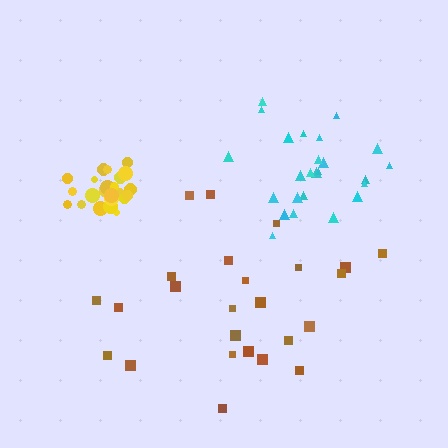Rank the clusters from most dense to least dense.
yellow, cyan, brown.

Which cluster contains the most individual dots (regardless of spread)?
Cyan (26).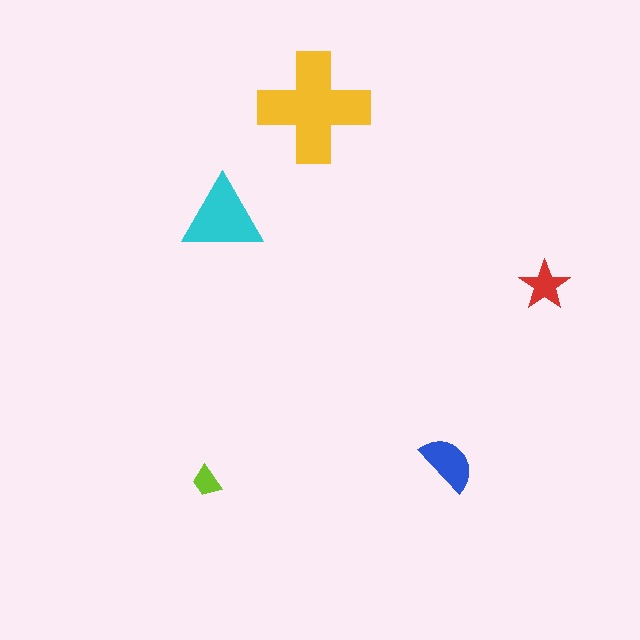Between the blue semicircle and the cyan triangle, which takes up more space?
The cyan triangle.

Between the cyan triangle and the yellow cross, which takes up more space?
The yellow cross.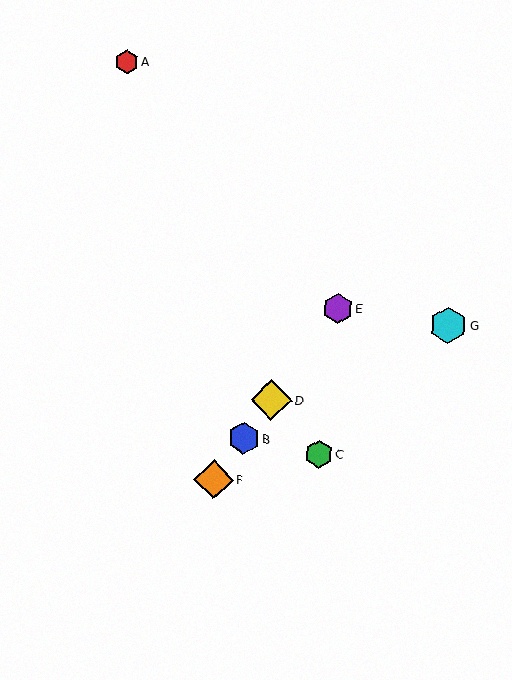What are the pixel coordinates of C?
Object C is at (319, 454).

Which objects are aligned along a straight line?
Objects B, D, E, F are aligned along a straight line.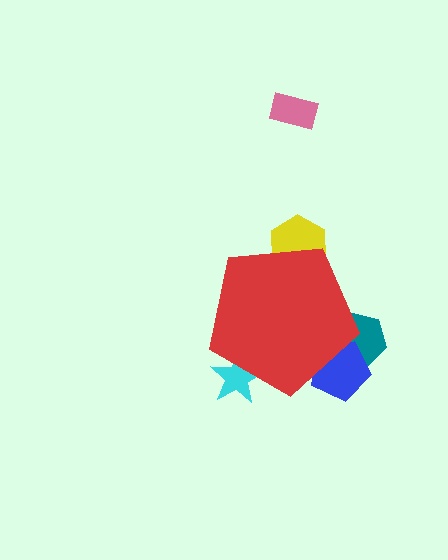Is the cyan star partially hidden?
Yes, the cyan star is partially hidden behind the red pentagon.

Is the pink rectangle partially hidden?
No, the pink rectangle is fully visible.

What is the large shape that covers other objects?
A red pentagon.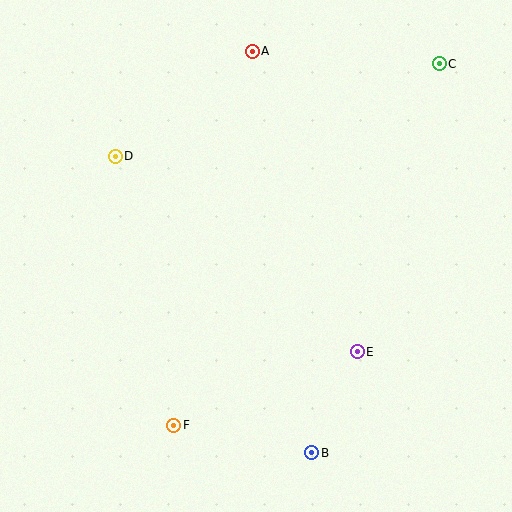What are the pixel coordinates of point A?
Point A is at (252, 51).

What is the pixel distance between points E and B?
The distance between E and B is 111 pixels.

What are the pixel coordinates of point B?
Point B is at (312, 453).